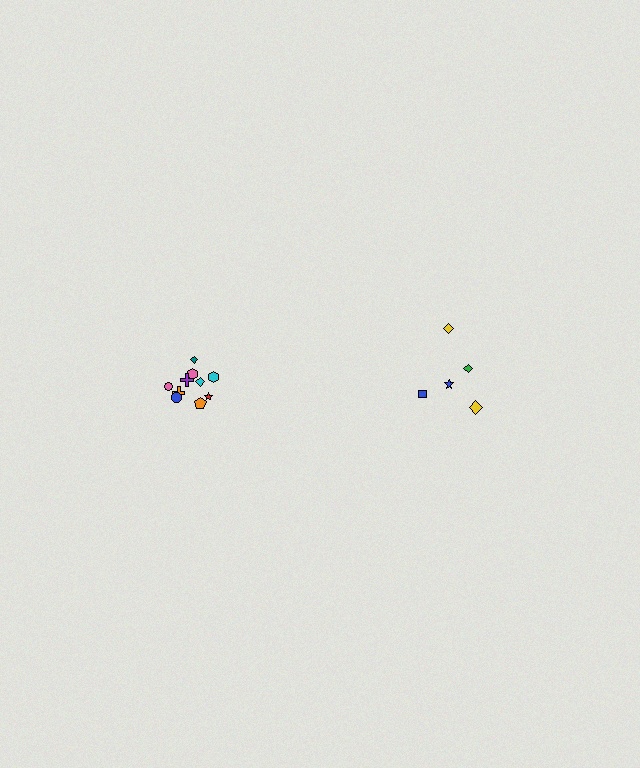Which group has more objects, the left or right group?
The left group.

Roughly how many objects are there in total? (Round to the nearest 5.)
Roughly 15 objects in total.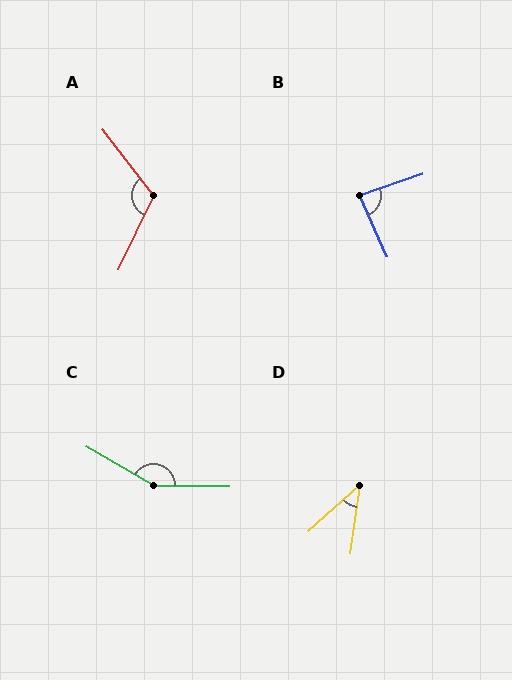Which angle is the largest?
C, at approximately 151 degrees.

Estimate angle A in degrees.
Approximately 116 degrees.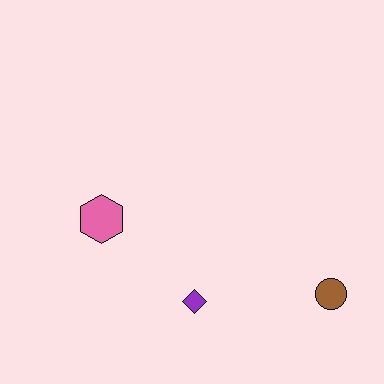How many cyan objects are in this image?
There are no cyan objects.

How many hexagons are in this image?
There is 1 hexagon.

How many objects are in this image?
There are 3 objects.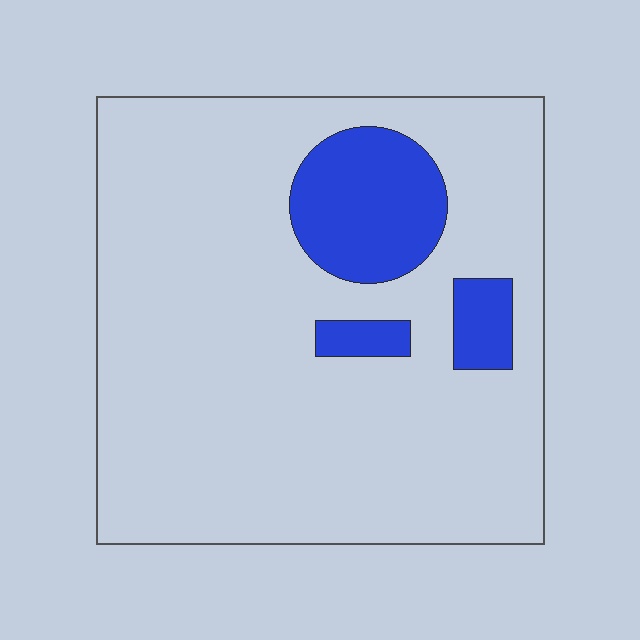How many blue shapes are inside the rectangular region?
3.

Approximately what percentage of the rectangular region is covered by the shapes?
Approximately 15%.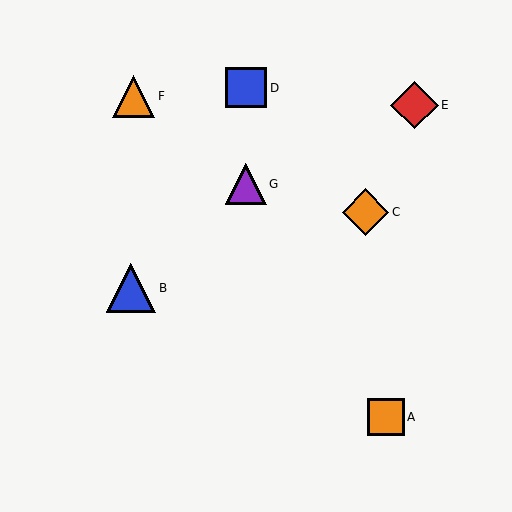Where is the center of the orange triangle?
The center of the orange triangle is at (133, 96).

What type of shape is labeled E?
Shape E is a red diamond.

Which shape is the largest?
The blue triangle (labeled B) is the largest.